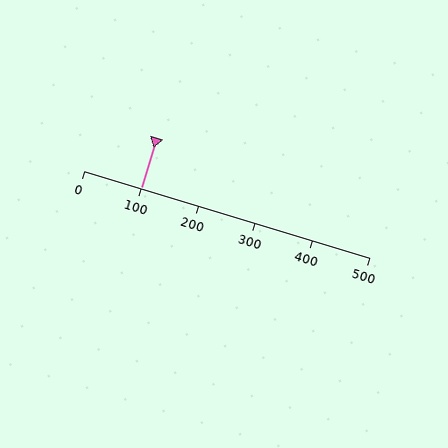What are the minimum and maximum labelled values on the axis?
The axis runs from 0 to 500.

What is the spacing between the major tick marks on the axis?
The major ticks are spaced 100 apart.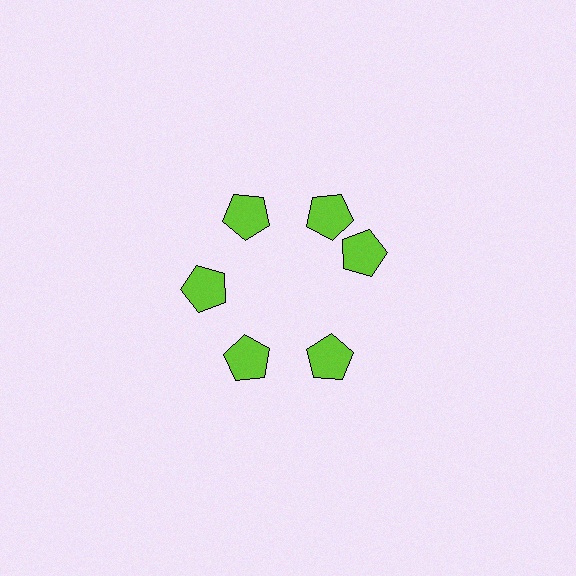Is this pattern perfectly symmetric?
No. The 6 lime pentagons are arranged in a ring, but one element near the 3 o'clock position is rotated out of alignment along the ring, breaking the 6-fold rotational symmetry.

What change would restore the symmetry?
The symmetry would be restored by rotating it back into even spacing with its neighbors so that all 6 pentagons sit at equal angles and equal distance from the center.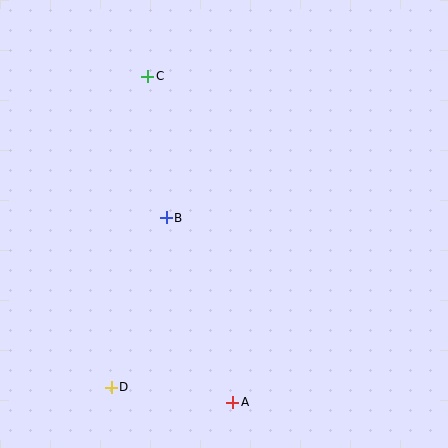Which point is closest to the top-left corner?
Point C is closest to the top-left corner.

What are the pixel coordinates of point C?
Point C is at (148, 76).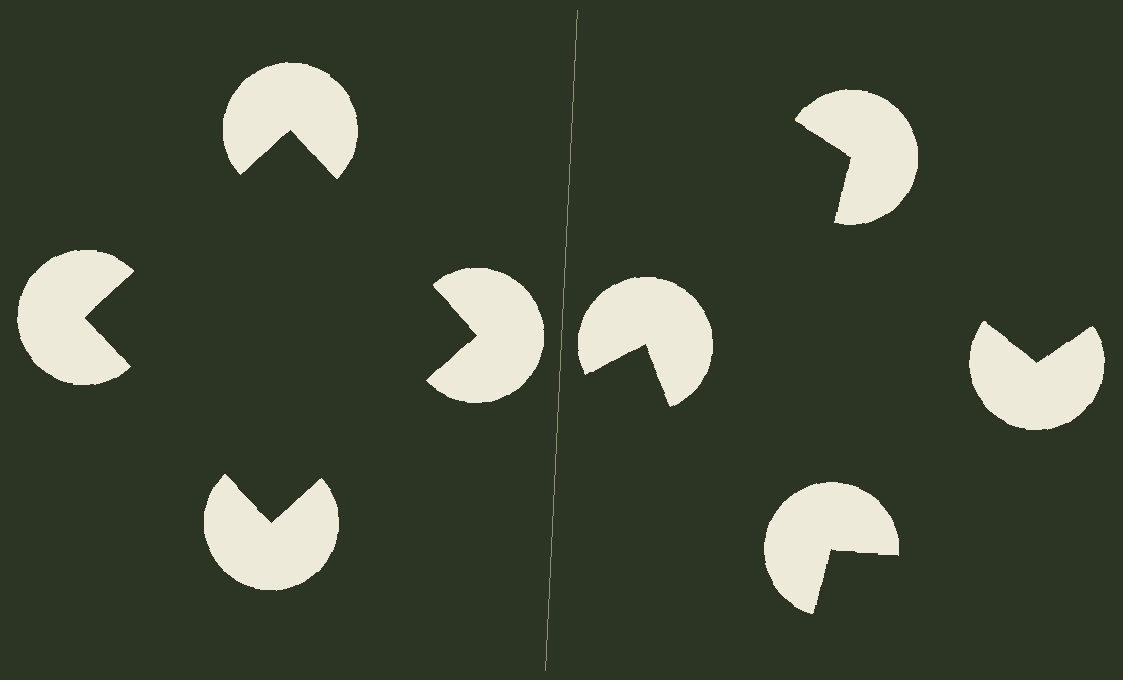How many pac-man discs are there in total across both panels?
8 — 4 on each side.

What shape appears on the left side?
An illusory square.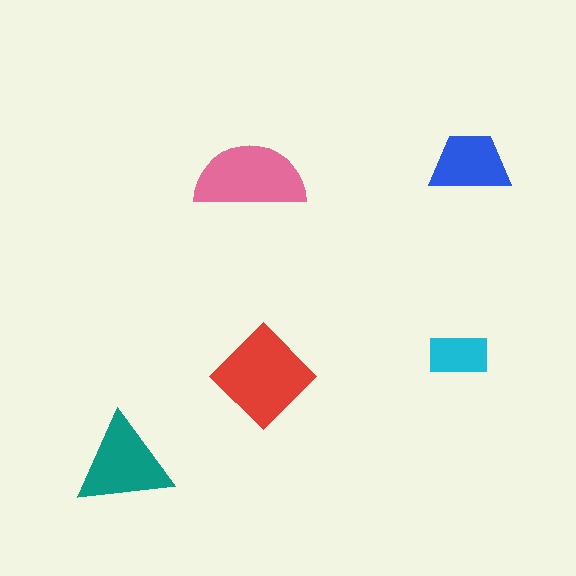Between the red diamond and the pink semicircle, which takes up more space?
The red diamond.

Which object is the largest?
The red diamond.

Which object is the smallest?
The cyan rectangle.